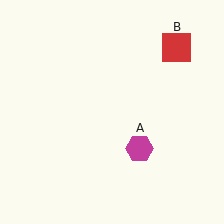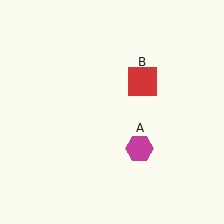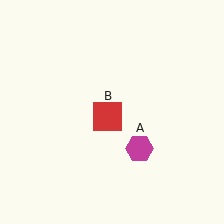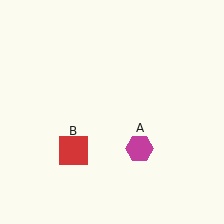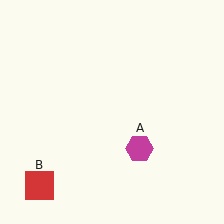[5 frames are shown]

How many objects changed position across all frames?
1 object changed position: red square (object B).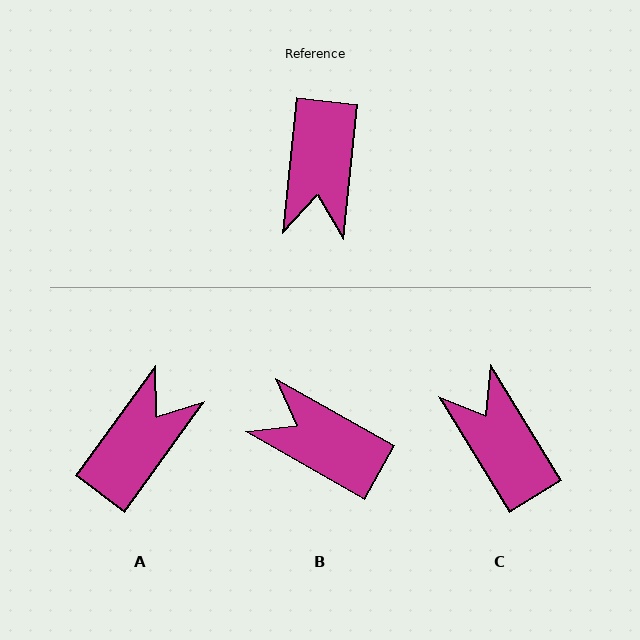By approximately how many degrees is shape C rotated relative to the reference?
Approximately 143 degrees clockwise.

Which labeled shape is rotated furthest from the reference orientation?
A, about 150 degrees away.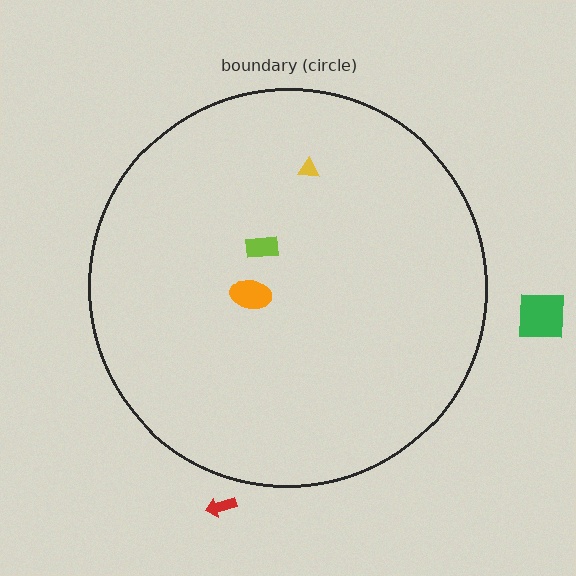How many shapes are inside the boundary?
3 inside, 2 outside.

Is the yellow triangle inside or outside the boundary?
Inside.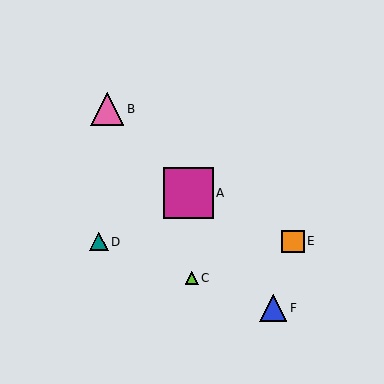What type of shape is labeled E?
Shape E is an orange square.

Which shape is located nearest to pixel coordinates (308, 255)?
The orange square (labeled E) at (293, 241) is nearest to that location.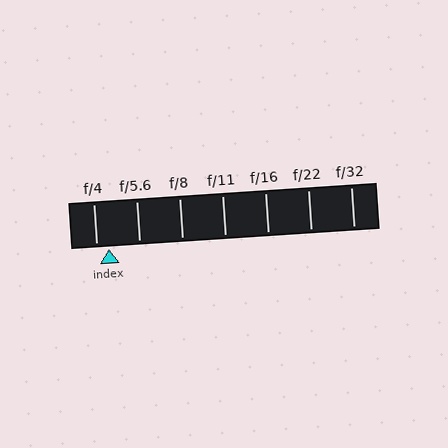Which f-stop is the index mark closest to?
The index mark is closest to f/4.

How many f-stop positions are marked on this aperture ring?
There are 7 f-stop positions marked.